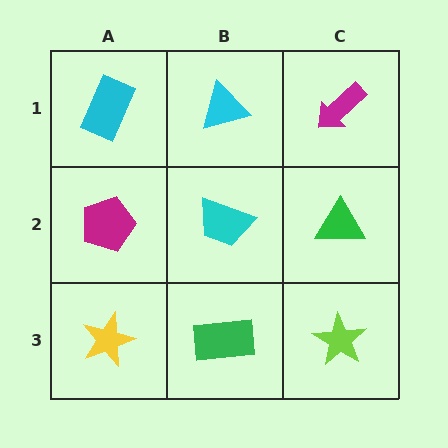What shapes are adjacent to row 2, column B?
A cyan triangle (row 1, column B), a green rectangle (row 3, column B), a magenta pentagon (row 2, column A), a green triangle (row 2, column C).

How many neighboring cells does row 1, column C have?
2.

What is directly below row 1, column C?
A green triangle.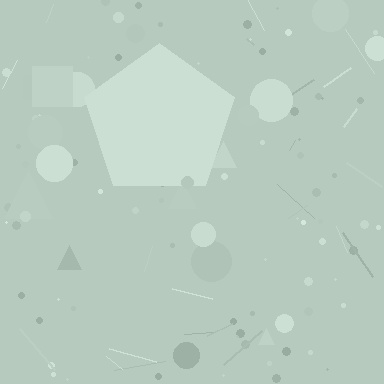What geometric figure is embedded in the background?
A pentagon is embedded in the background.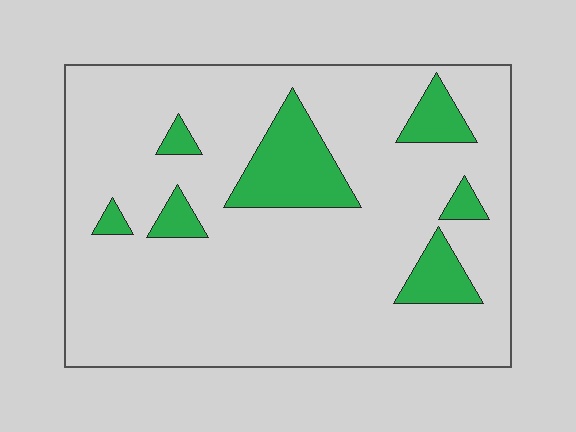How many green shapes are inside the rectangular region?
7.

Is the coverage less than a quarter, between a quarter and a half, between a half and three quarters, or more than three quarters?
Less than a quarter.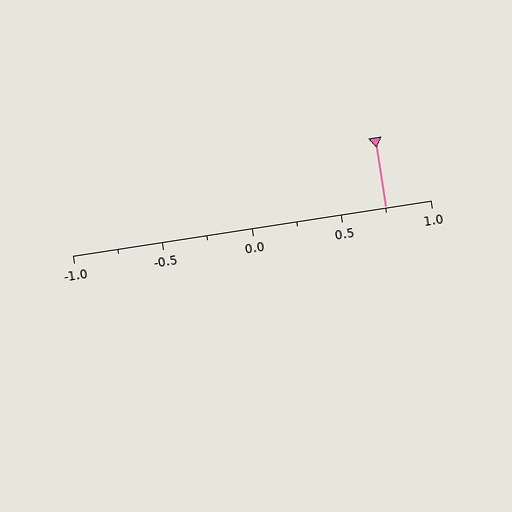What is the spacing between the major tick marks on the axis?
The major ticks are spaced 0.5 apart.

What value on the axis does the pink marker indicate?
The marker indicates approximately 0.75.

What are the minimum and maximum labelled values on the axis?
The axis runs from -1.0 to 1.0.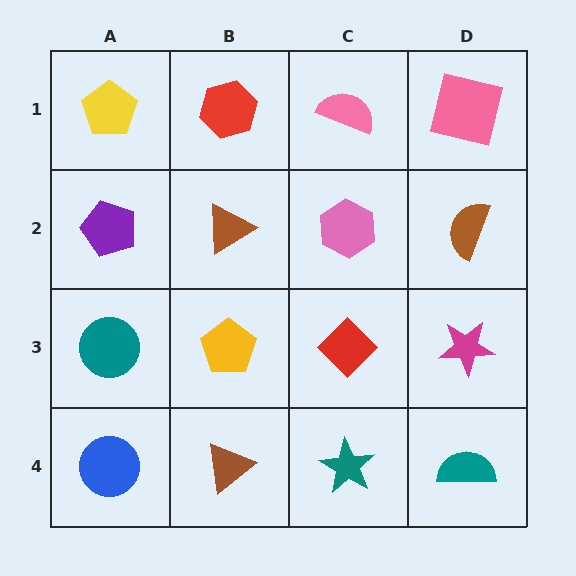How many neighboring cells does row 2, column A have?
3.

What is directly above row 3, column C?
A pink hexagon.